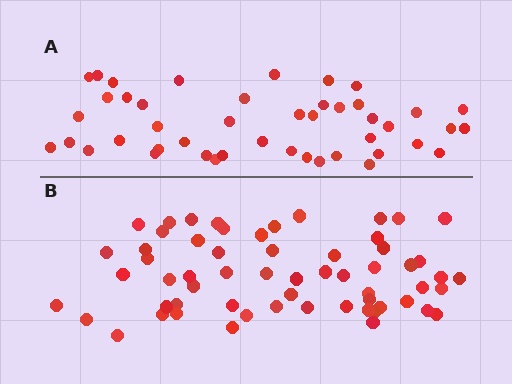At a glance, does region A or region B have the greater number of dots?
Region B (the bottom region) has more dots.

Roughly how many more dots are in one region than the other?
Region B has approximately 15 more dots than region A.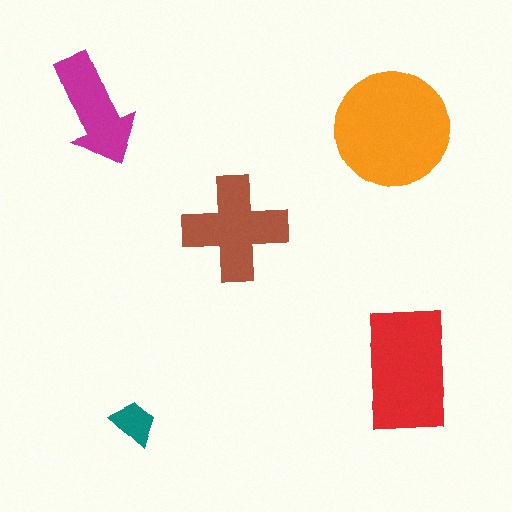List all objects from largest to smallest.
The orange circle, the red rectangle, the brown cross, the magenta arrow, the teal trapezoid.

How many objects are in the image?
There are 5 objects in the image.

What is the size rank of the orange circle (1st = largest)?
1st.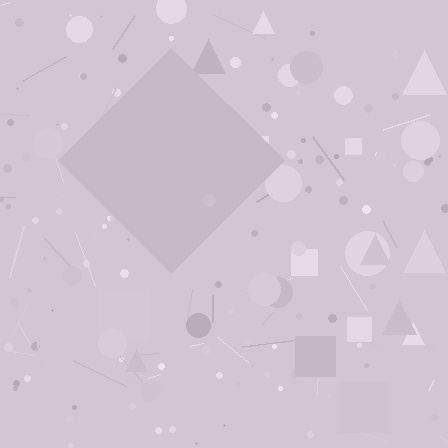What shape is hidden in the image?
A diamond is hidden in the image.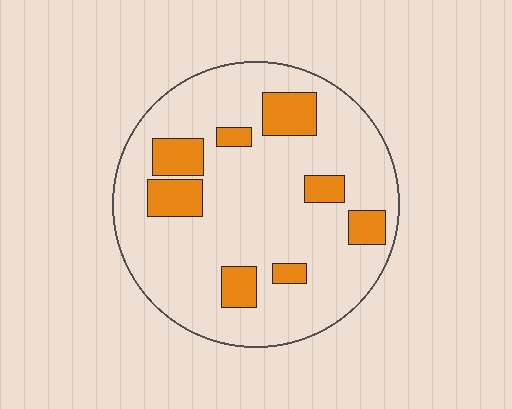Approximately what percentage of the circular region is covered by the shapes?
Approximately 20%.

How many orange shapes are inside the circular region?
8.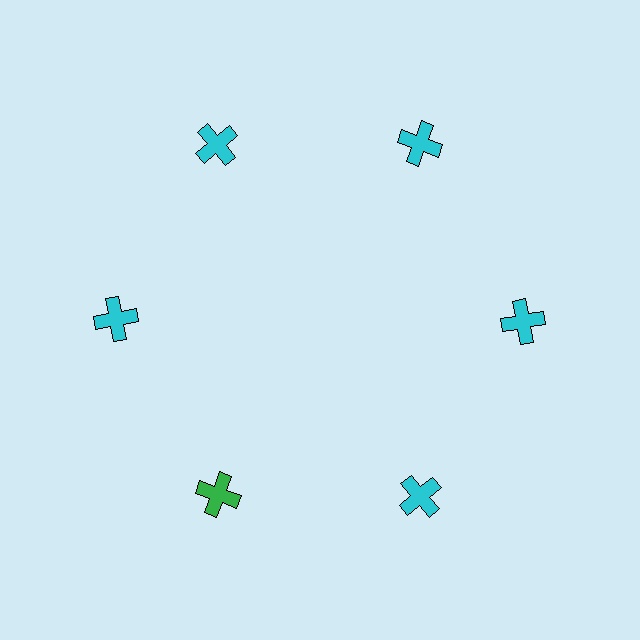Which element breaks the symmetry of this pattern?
The green cross at roughly the 7 o'clock position breaks the symmetry. All other shapes are cyan crosses.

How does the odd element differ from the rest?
It has a different color: green instead of cyan.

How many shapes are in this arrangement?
There are 6 shapes arranged in a ring pattern.